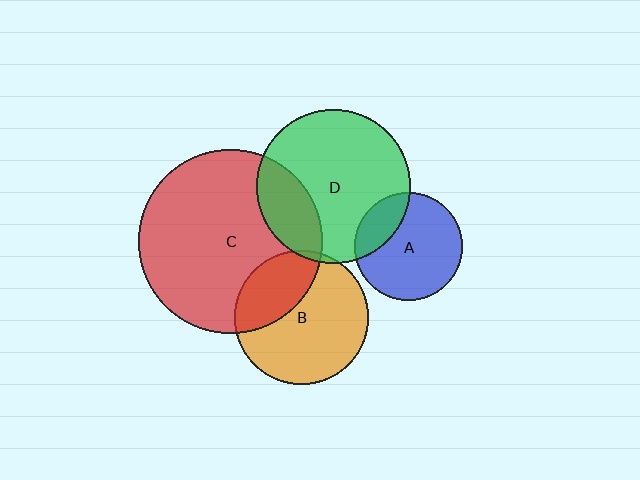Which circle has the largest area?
Circle C (red).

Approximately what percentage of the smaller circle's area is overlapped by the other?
Approximately 25%.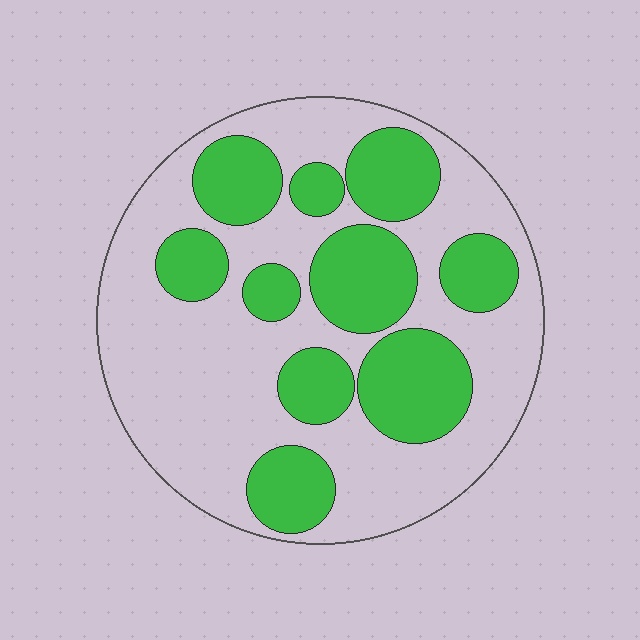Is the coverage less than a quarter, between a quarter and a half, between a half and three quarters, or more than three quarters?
Between a quarter and a half.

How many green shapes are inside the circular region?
10.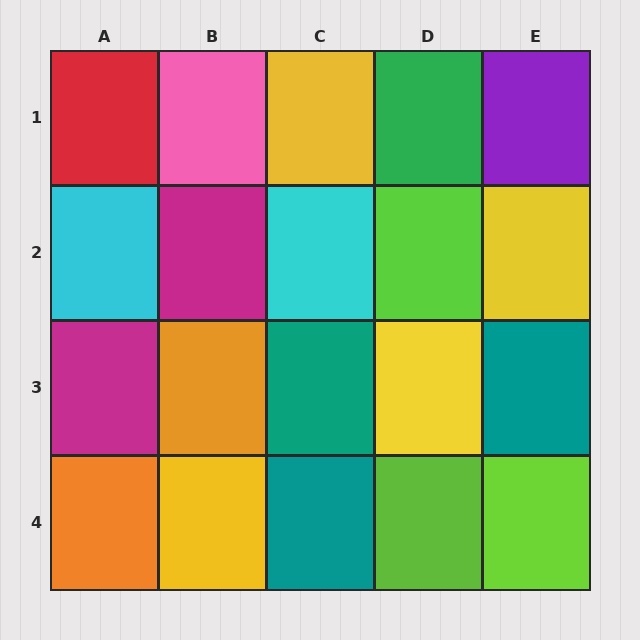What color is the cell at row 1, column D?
Green.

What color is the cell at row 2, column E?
Yellow.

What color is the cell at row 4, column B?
Yellow.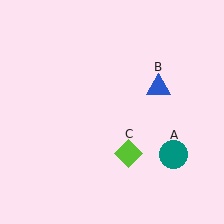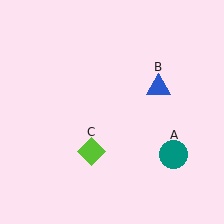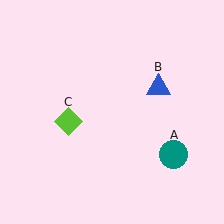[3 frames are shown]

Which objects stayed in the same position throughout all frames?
Teal circle (object A) and blue triangle (object B) remained stationary.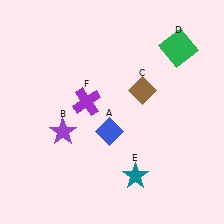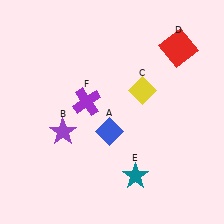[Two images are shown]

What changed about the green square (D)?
In Image 1, D is green. In Image 2, it changed to red.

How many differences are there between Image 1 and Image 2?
There are 2 differences between the two images.